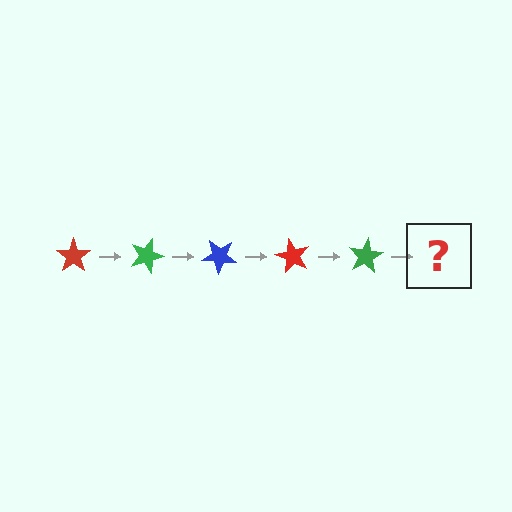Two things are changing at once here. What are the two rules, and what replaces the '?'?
The two rules are that it rotates 20 degrees each step and the color cycles through red, green, and blue. The '?' should be a blue star, rotated 100 degrees from the start.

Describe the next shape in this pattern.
It should be a blue star, rotated 100 degrees from the start.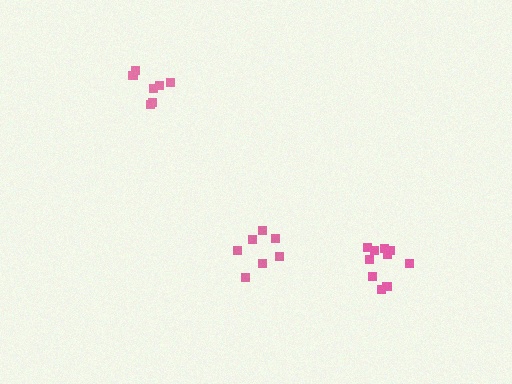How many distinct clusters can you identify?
There are 3 distinct clusters.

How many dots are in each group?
Group 1: 7 dots, Group 2: 10 dots, Group 3: 7 dots (24 total).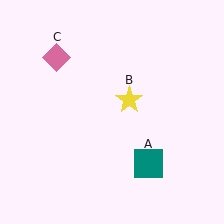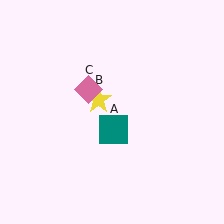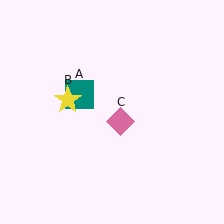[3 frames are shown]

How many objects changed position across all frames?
3 objects changed position: teal square (object A), yellow star (object B), pink diamond (object C).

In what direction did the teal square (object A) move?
The teal square (object A) moved up and to the left.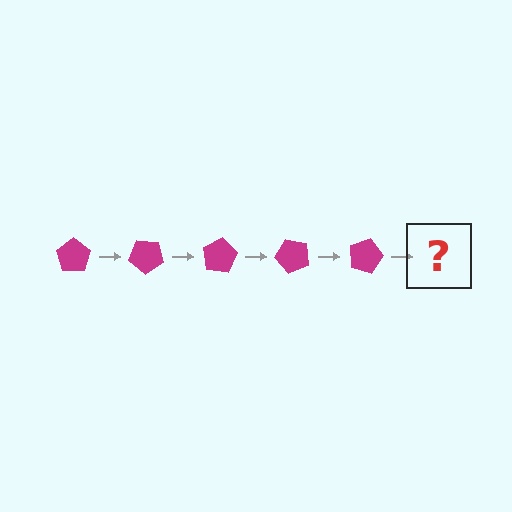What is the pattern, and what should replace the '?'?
The pattern is that the pentagon rotates 40 degrees each step. The '?' should be a magenta pentagon rotated 200 degrees.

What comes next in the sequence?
The next element should be a magenta pentagon rotated 200 degrees.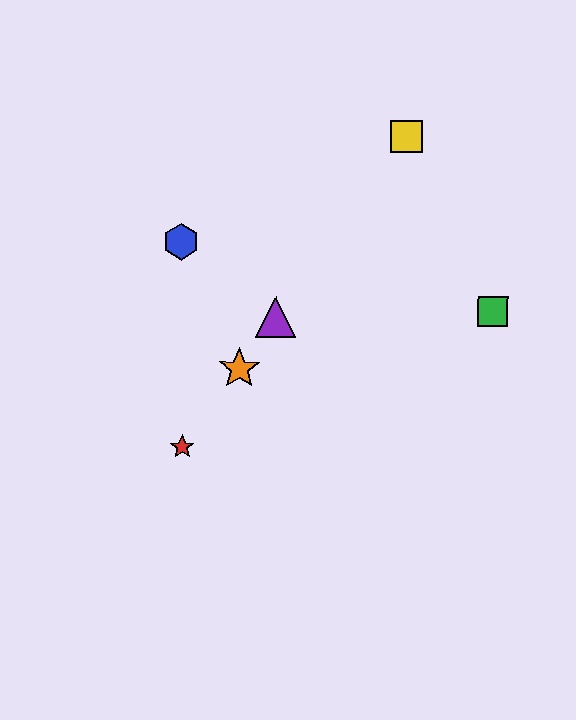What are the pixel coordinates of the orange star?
The orange star is at (239, 368).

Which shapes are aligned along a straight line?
The red star, the yellow square, the purple triangle, the orange star are aligned along a straight line.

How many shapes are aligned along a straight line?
4 shapes (the red star, the yellow square, the purple triangle, the orange star) are aligned along a straight line.